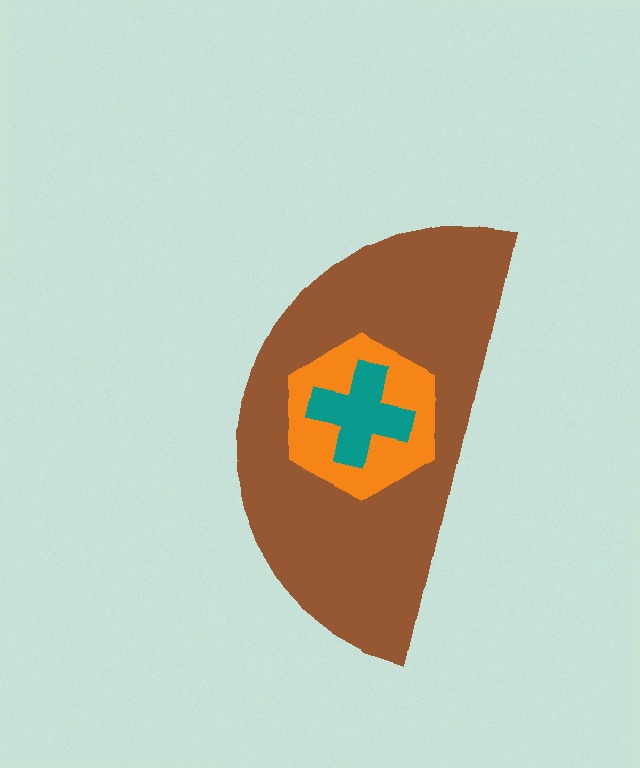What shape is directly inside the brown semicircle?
The orange hexagon.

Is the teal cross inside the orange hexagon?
Yes.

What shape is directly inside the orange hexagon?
The teal cross.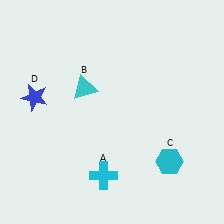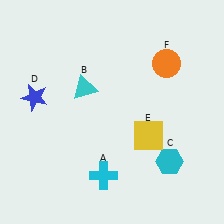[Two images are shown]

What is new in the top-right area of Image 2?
An orange circle (F) was added in the top-right area of Image 2.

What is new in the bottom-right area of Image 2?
A yellow square (E) was added in the bottom-right area of Image 2.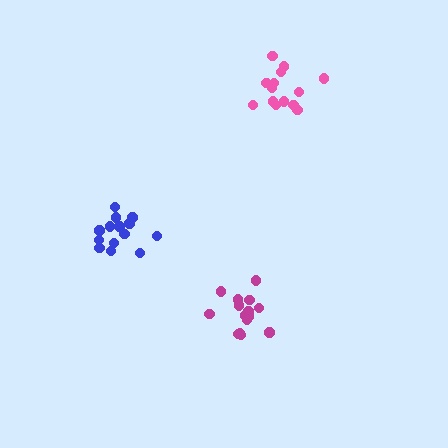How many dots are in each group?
Group 1: 15 dots, Group 2: 14 dots, Group 3: 14 dots (43 total).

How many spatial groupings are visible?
There are 3 spatial groupings.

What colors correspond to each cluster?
The clusters are colored: magenta, blue, pink.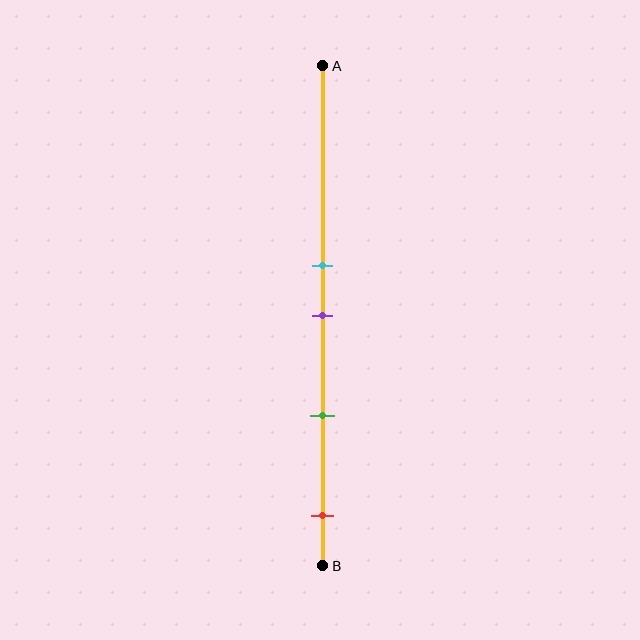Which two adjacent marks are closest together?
The cyan and purple marks are the closest adjacent pair.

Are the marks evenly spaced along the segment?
No, the marks are not evenly spaced.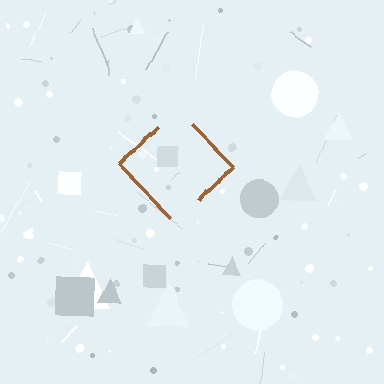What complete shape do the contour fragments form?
The contour fragments form a diamond.